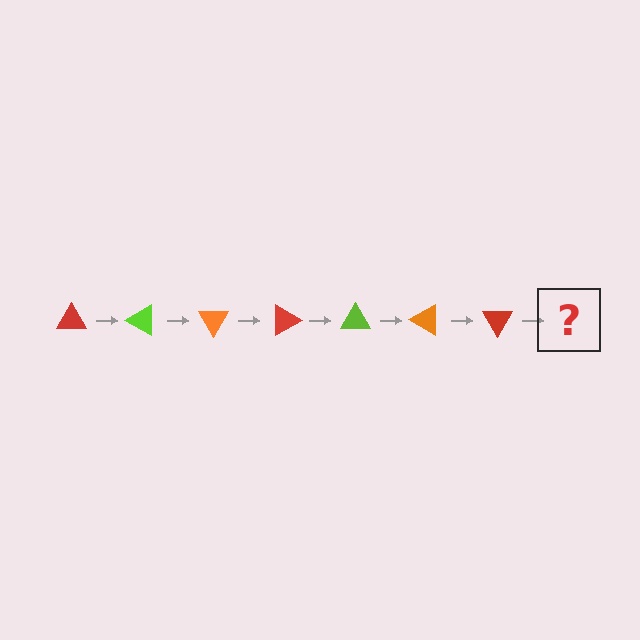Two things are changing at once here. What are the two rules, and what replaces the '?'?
The two rules are that it rotates 30 degrees each step and the color cycles through red, lime, and orange. The '?' should be a lime triangle, rotated 210 degrees from the start.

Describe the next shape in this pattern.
It should be a lime triangle, rotated 210 degrees from the start.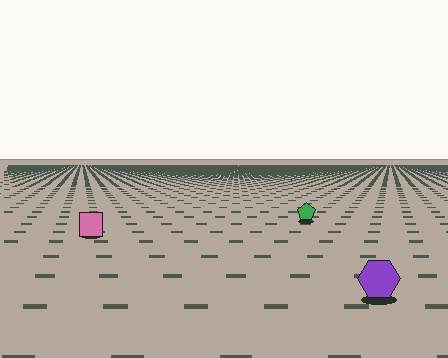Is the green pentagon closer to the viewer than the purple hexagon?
No. The purple hexagon is closer — you can tell from the texture gradient: the ground texture is coarser near it.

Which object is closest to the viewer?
The purple hexagon is closest. The texture marks near it are larger and more spread out.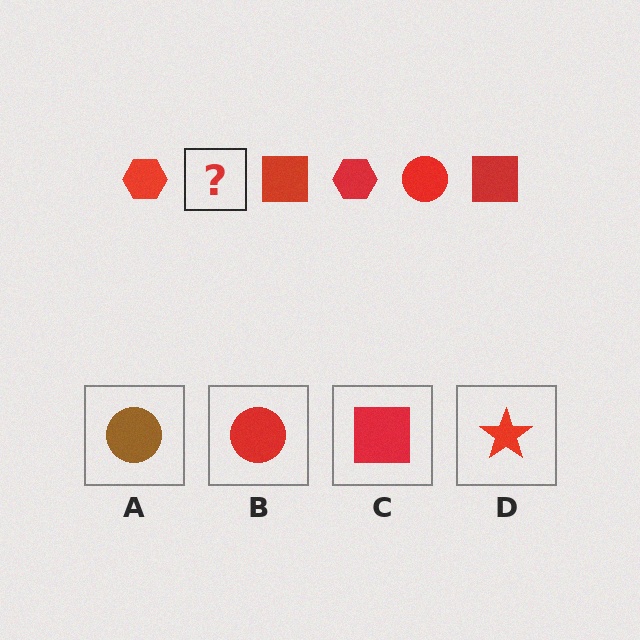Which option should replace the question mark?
Option B.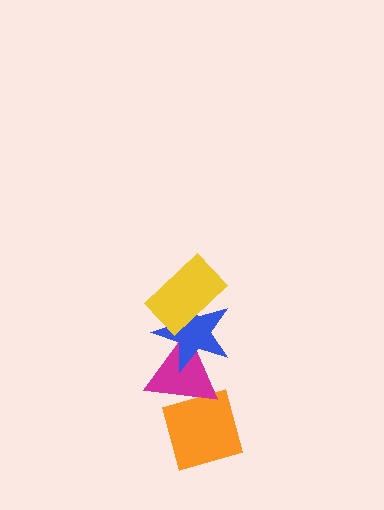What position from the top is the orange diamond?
The orange diamond is 4th from the top.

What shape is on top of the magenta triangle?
The blue star is on top of the magenta triangle.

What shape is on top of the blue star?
The yellow rectangle is on top of the blue star.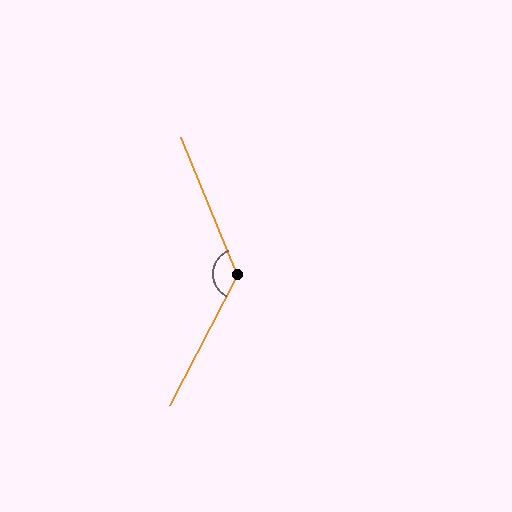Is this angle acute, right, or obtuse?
It is obtuse.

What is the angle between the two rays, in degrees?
Approximately 130 degrees.